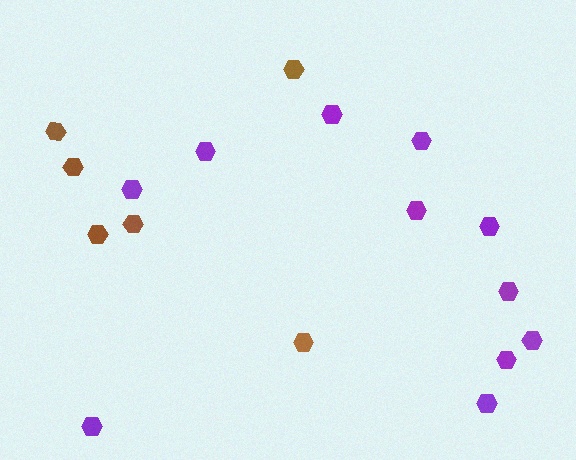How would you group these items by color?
There are 2 groups: one group of brown hexagons (6) and one group of purple hexagons (11).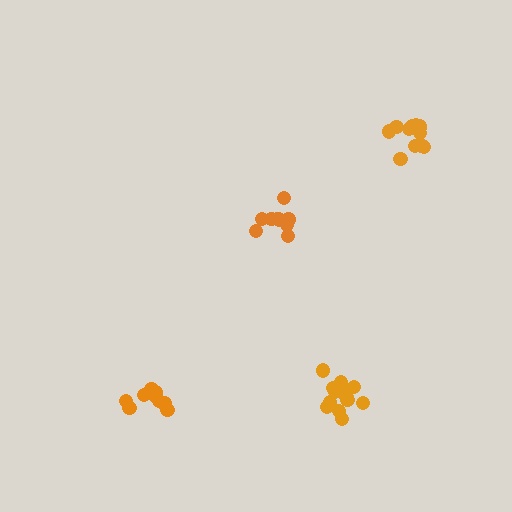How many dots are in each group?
Group 1: 9 dots, Group 2: 10 dots, Group 3: 13 dots, Group 4: 14 dots (46 total).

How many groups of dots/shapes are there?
There are 4 groups.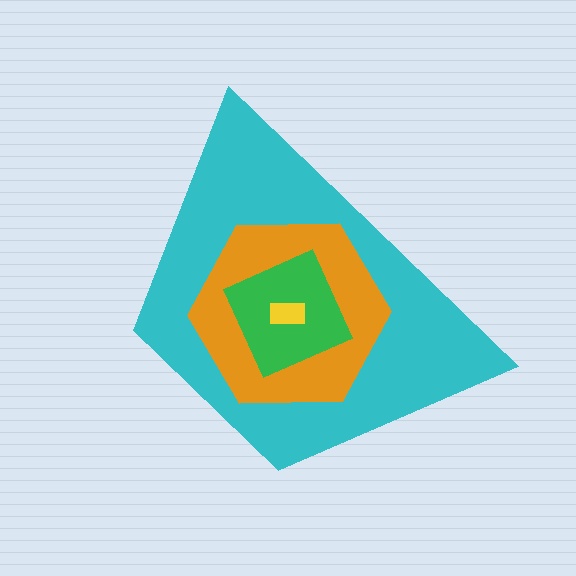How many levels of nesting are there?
4.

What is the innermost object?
The yellow rectangle.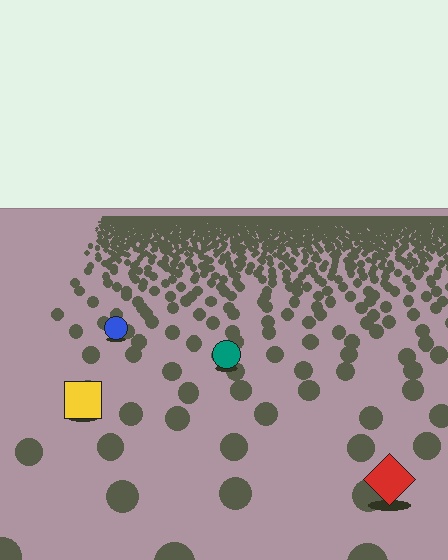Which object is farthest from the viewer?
The blue circle is farthest from the viewer. It appears smaller and the ground texture around it is denser.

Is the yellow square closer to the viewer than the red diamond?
No. The red diamond is closer — you can tell from the texture gradient: the ground texture is coarser near it.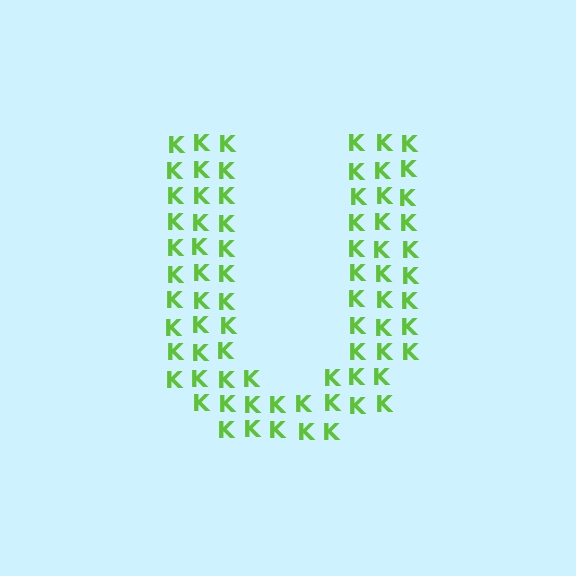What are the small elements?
The small elements are letter K's.